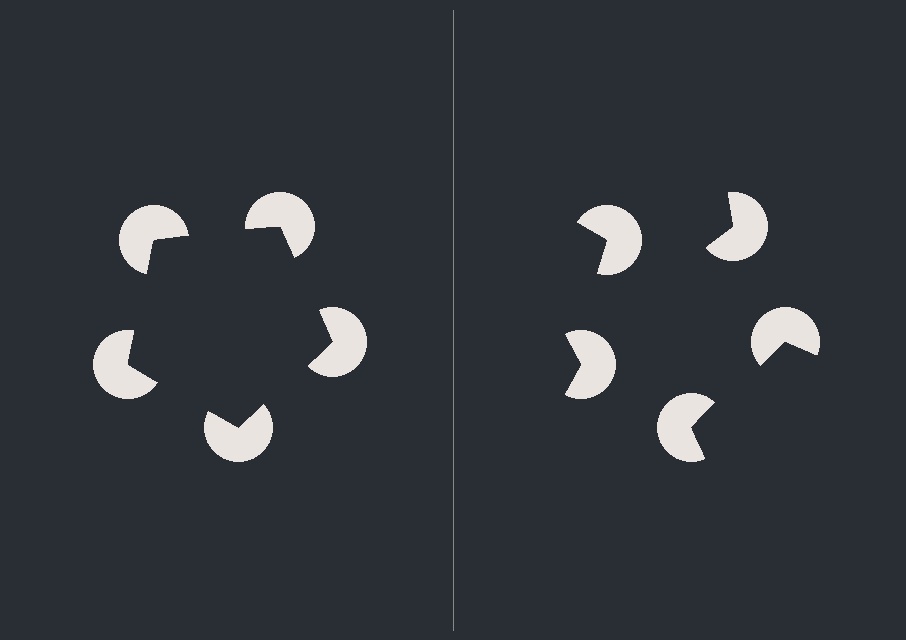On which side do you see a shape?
An illusory pentagon appears on the left side. On the right side the wedge cuts are rotated, so no coherent shape forms.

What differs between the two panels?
The pac-man discs are positioned identically on both sides; only the wedge orientations differ. On the left they align to a pentagon; on the right they are misaligned.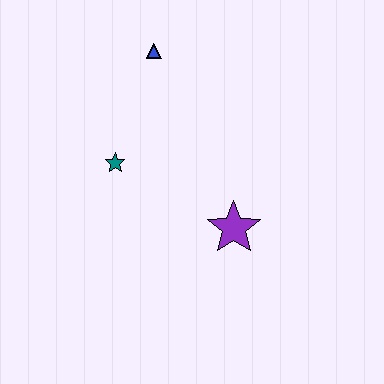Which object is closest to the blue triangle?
The teal star is closest to the blue triangle.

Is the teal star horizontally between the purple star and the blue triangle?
No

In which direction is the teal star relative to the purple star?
The teal star is to the left of the purple star.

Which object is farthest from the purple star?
The blue triangle is farthest from the purple star.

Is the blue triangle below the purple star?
No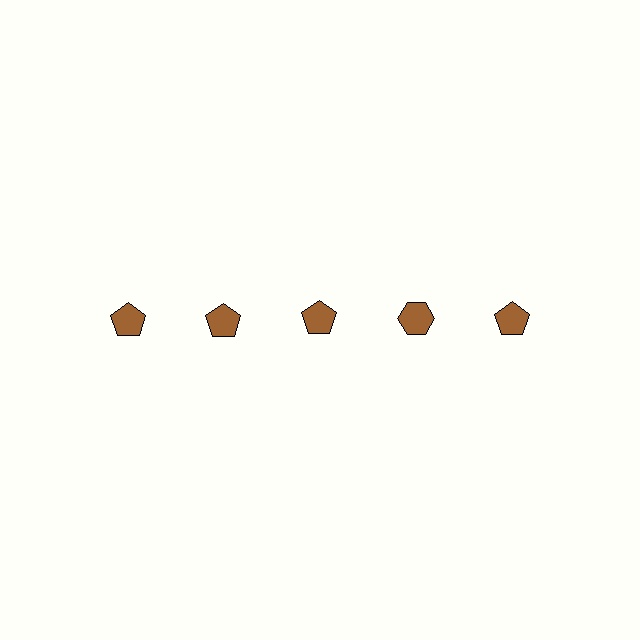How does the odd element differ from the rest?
It has a different shape: hexagon instead of pentagon.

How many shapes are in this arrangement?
There are 5 shapes arranged in a grid pattern.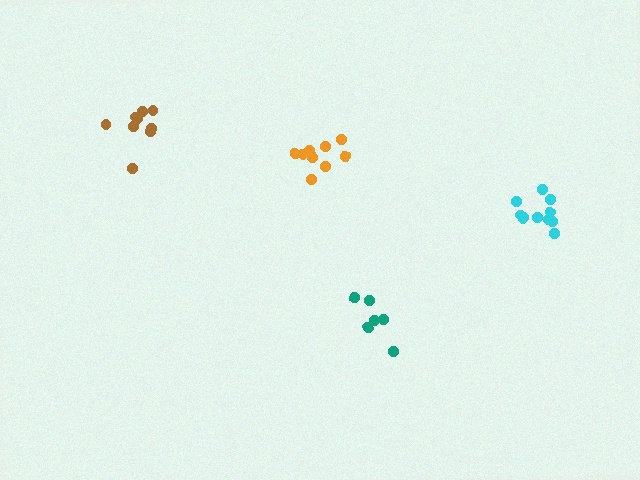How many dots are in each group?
Group 1: 9 dots, Group 2: 10 dots, Group 3: 6 dots, Group 4: 9 dots (34 total).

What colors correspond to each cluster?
The clusters are colored: orange, cyan, teal, brown.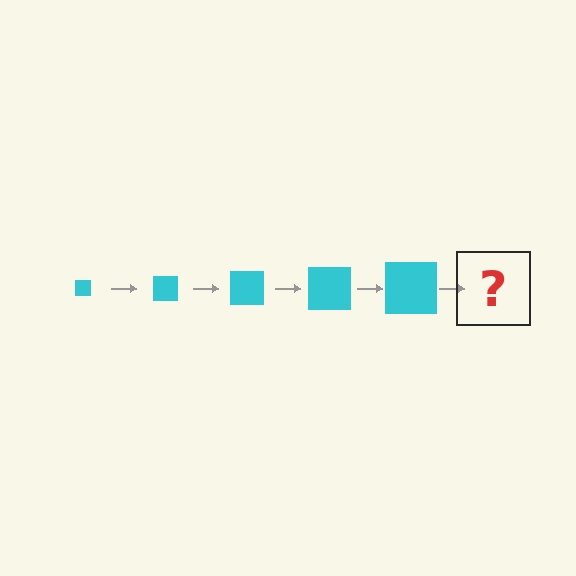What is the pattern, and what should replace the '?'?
The pattern is that the square gets progressively larger each step. The '?' should be a cyan square, larger than the previous one.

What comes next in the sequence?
The next element should be a cyan square, larger than the previous one.